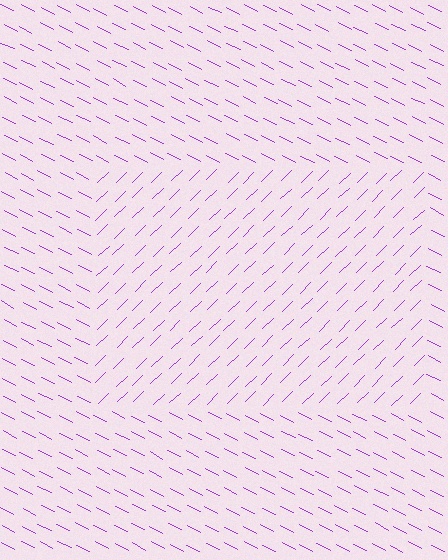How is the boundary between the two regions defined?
The boundary is defined purely by a change in line orientation (approximately 71 degrees difference). All lines are the same color and thickness.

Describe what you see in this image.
The image is filled with small purple line segments. A rectangle region in the image has lines oriented differently from the surrounding lines, creating a visible texture boundary.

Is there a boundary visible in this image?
Yes, there is a texture boundary formed by a change in line orientation.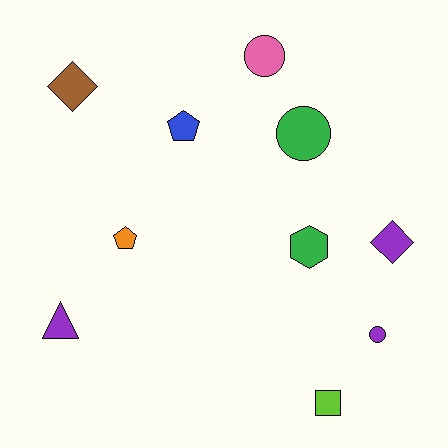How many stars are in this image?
There are no stars.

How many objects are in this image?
There are 10 objects.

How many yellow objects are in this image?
There are no yellow objects.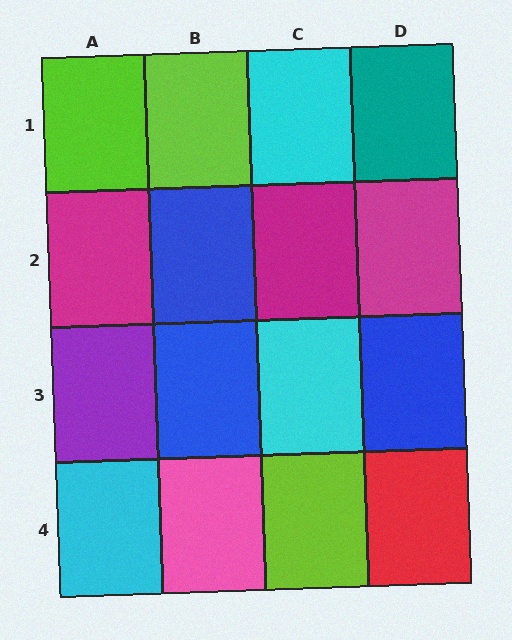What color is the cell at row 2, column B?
Blue.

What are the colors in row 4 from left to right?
Cyan, pink, lime, red.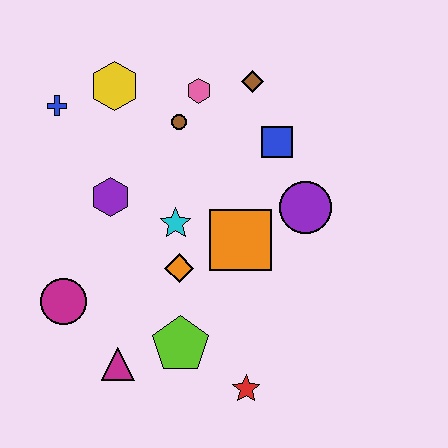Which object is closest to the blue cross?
The yellow hexagon is closest to the blue cross.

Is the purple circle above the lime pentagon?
Yes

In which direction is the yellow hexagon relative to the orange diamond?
The yellow hexagon is above the orange diamond.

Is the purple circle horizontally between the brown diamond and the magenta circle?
No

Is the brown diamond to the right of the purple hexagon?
Yes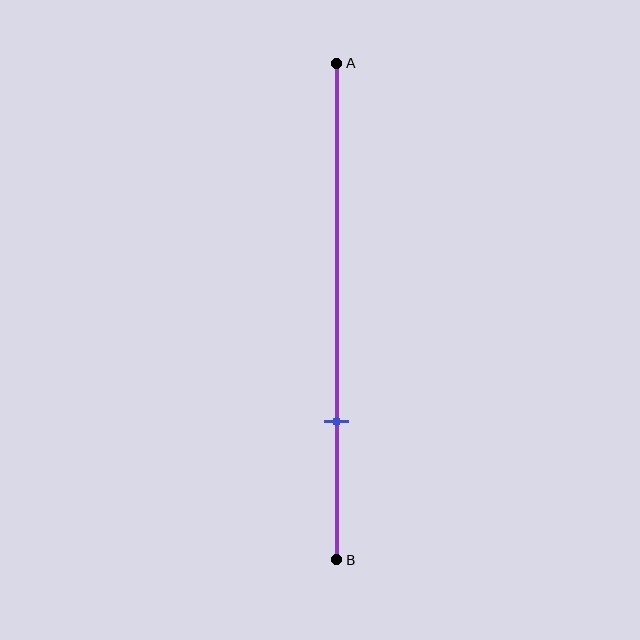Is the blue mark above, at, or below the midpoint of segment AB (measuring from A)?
The blue mark is below the midpoint of segment AB.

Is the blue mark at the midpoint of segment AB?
No, the mark is at about 70% from A, not at the 50% midpoint.